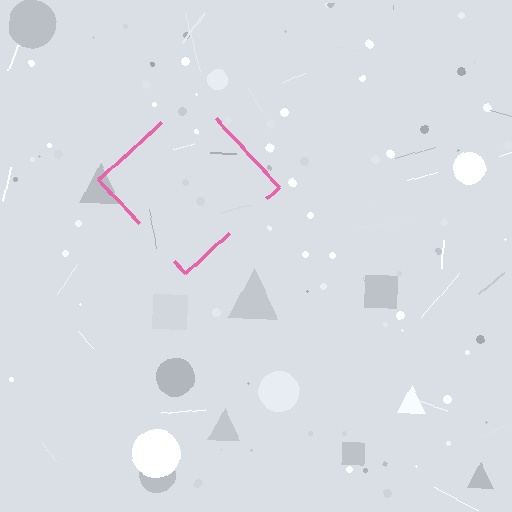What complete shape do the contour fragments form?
The contour fragments form a diamond.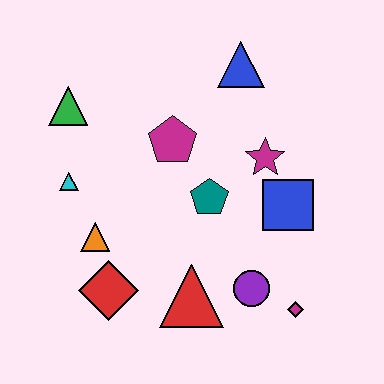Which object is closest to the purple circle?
The magenta diamond is closest to the purple circle.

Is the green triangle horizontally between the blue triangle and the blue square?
No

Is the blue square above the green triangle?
No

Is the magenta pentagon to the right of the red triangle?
No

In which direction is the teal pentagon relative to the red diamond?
The teal pentagon is to the right of the red diamond.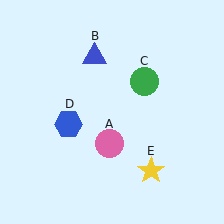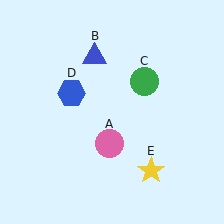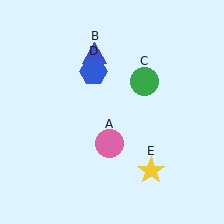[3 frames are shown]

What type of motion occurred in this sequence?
The blue hexagon (object D) rotated clockwise around the center of the scene.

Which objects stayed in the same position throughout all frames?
Pink circle (object A) and blue triangle (object B) and green circle (object C) and yellow star (object E) remained stationary.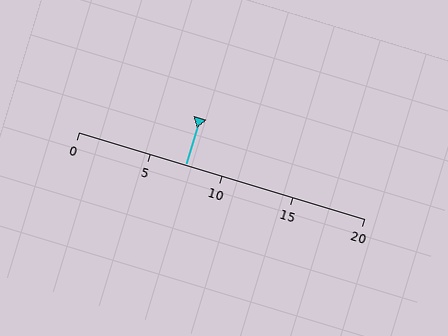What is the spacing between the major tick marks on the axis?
The major ticks are spaced 5 apart.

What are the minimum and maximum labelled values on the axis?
The axis runs from 0 to 20.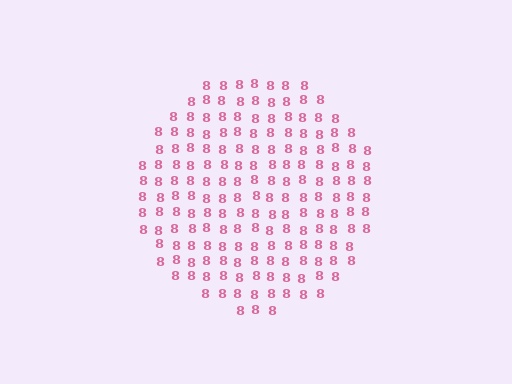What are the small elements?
The small elements are digit 8's.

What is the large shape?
The large shape is a circle.